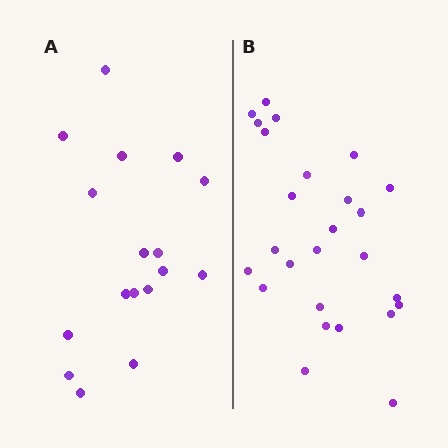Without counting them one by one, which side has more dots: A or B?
Region B (the right region) has more dots.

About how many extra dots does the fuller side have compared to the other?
Region B has roughly 8 or so more dots than region A.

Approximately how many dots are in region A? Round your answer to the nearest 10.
About 20 dots. (The exact count is 17, which rounds to 20.)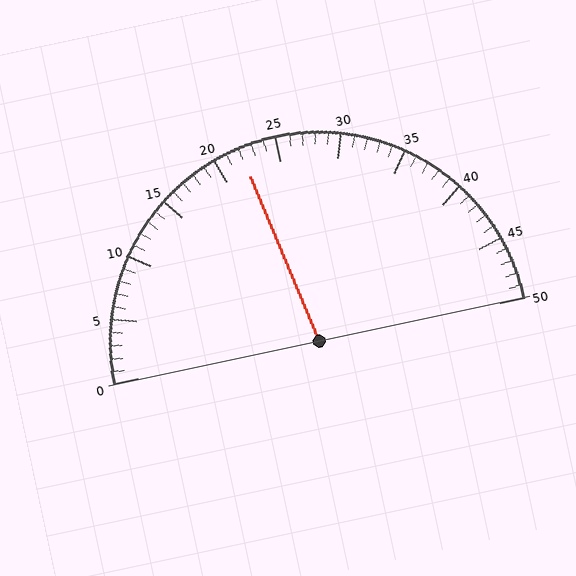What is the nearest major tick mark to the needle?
The nearest major tick mark is 20.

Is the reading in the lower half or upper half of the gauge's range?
The reading is in the lower half of the range (0 to 50).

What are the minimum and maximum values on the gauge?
The gauge ranges from 0 to 50.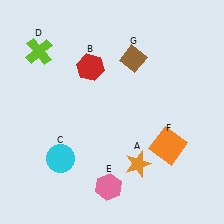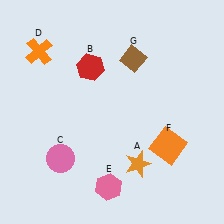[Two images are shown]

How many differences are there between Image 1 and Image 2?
There are 2 differences between the two images.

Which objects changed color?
C changed from cyan to pink. D changed from lime to orange.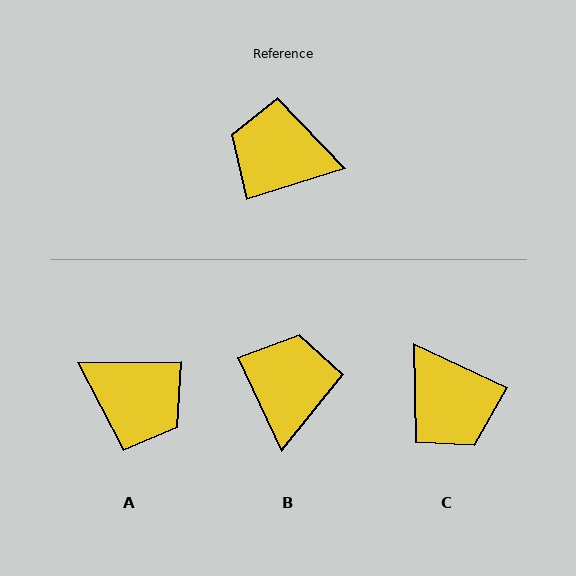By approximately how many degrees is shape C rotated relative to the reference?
Approximately 138 degrees counter-clockwise.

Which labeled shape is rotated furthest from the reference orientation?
A, about 164 degrees away.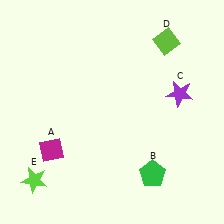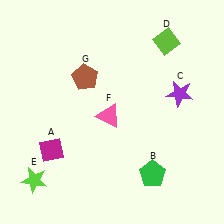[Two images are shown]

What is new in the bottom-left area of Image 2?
A pink triangle (F) was added in the bottom-left area of Image 2.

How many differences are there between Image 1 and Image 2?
There are 2 differences between the two images.